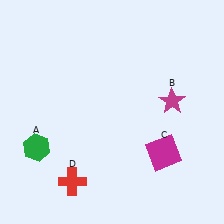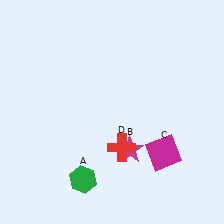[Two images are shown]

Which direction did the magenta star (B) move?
The magenta star (B) moved down.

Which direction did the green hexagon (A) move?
The green hexagon (A) moved right.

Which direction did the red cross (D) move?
The red cross (D) moved right.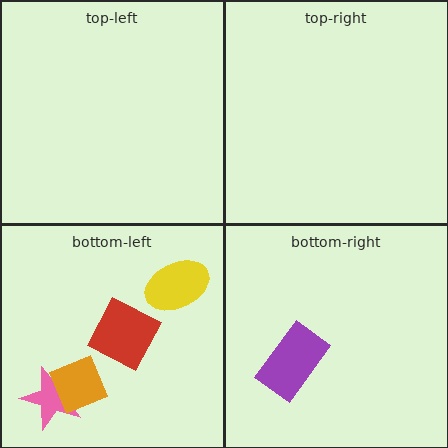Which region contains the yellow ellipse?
The bottom-left region.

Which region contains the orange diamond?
The bottom-left region.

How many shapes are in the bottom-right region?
1.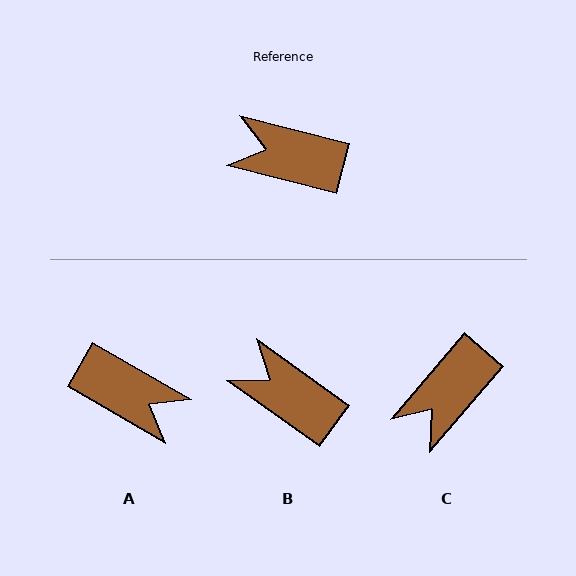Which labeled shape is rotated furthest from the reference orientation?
A, about 164 degrees away.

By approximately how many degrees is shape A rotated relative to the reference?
Approximately 164 degrees counter-clockwise.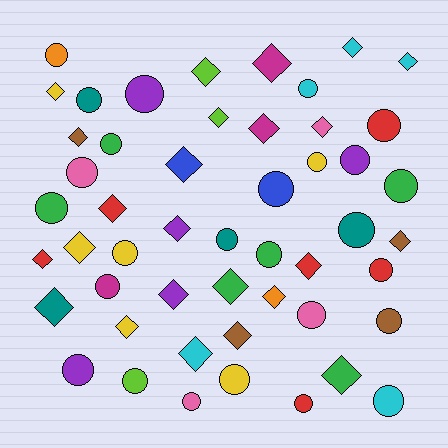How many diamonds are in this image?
There are 24 diamonds.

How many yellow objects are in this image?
There are 6 yellow objects.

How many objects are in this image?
There are 50 objects.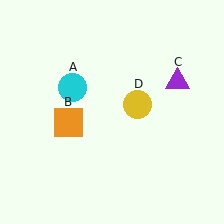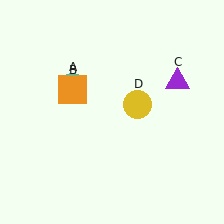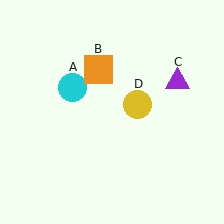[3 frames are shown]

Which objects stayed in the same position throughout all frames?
Cyan circle (object A) and purple triangle (object C) and yellow circle (object D) remained stationary.